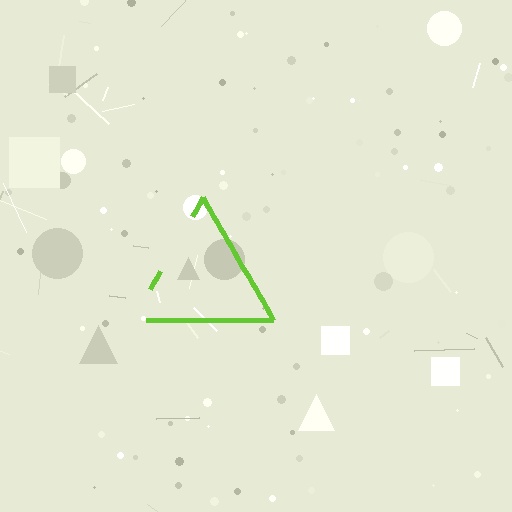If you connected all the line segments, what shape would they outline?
They would outline a triangle.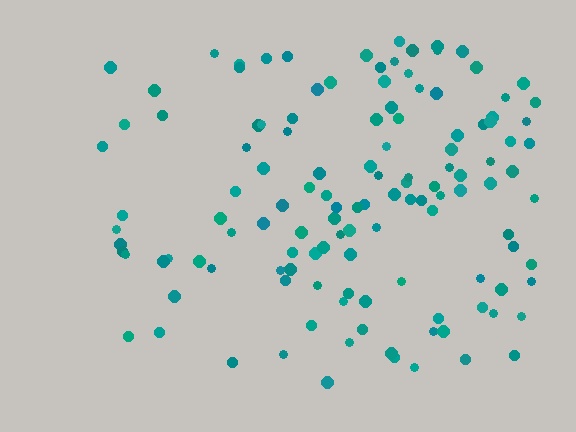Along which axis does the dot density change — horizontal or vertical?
Horizontal.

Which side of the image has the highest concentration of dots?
The right.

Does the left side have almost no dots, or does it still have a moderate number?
Still a moderate number, just noticeably fewer than the right.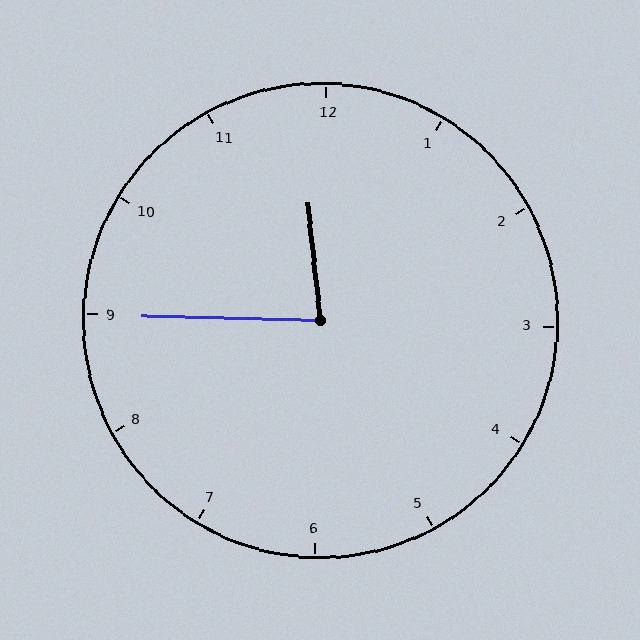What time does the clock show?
11:45.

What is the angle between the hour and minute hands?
Approximately 82 degrees.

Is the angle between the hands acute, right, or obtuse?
It is acute.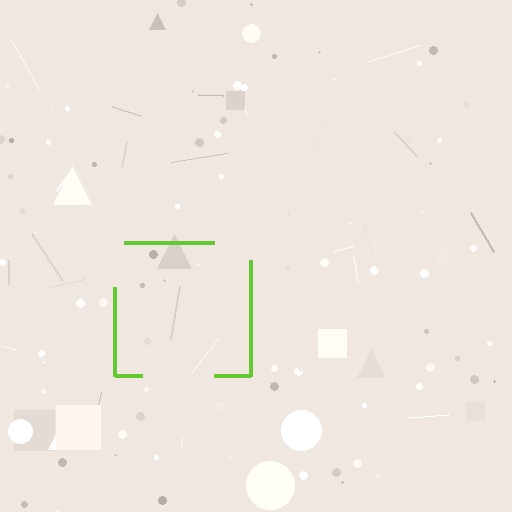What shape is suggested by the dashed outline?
The dashed outline suggests a square.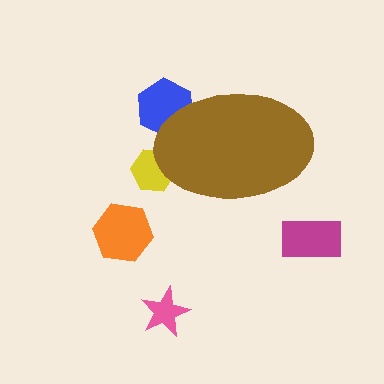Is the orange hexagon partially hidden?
No, the orange hexagon is fully visible.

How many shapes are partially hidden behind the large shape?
2 shapes are partially hidden.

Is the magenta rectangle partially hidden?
No, the magenta rectangle is fully visible.